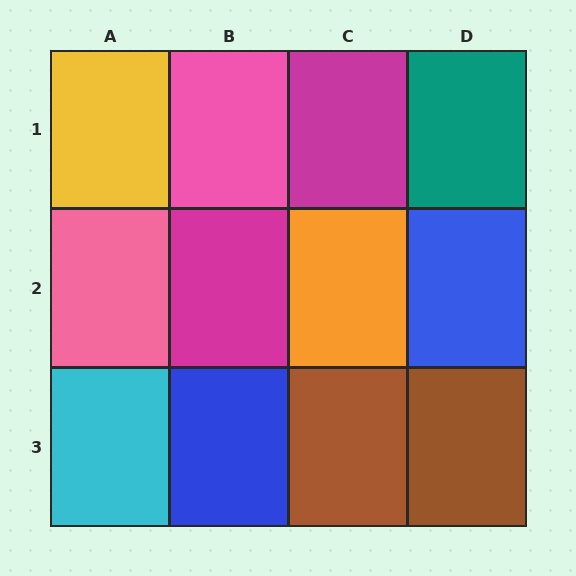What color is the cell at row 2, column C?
Orange.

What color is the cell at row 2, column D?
Blue.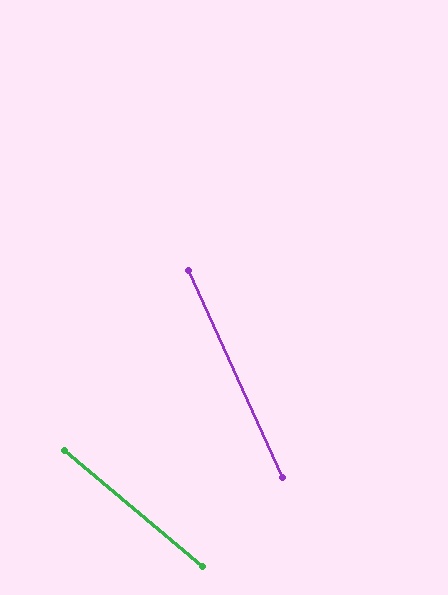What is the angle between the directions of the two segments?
Approximately 25 degrees.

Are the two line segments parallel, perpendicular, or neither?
Neither parallel nor perpendicular — they differ by about 25°.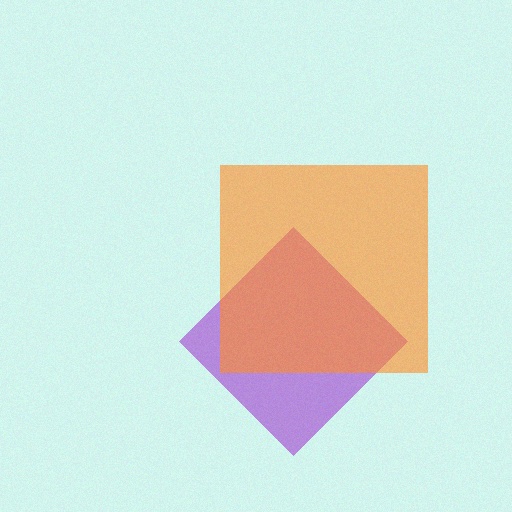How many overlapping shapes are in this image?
There are 2 overlapping shapes in the image.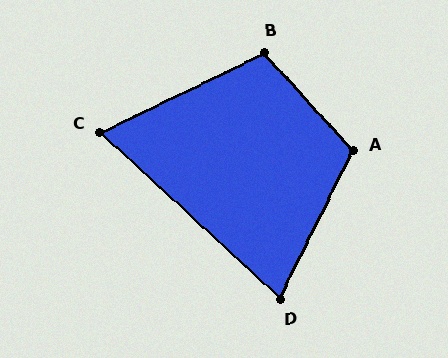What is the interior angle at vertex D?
Approximately 73 degrees (acute).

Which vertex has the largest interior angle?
A, at approximately 111 degrees.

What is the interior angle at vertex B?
Approximately 107 degrees (obtuse).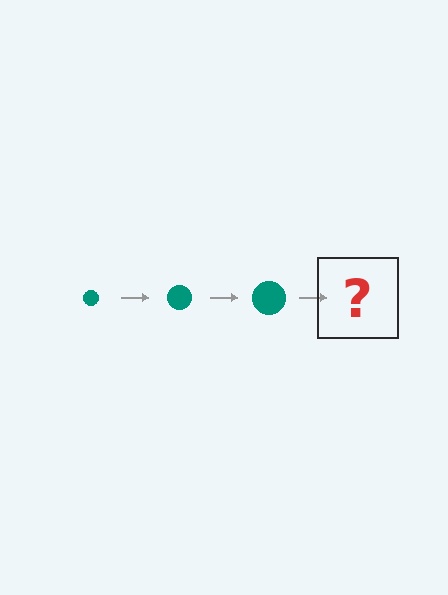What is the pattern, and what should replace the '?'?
The pattern is that the circle gets progressively larger each step. The '?' should be a teal circle, larger than the previous one.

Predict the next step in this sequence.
The next step is a teal circle, larger than the previous one.